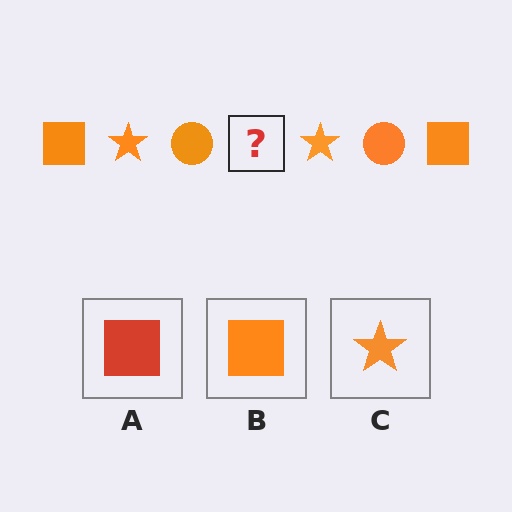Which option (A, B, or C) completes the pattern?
B.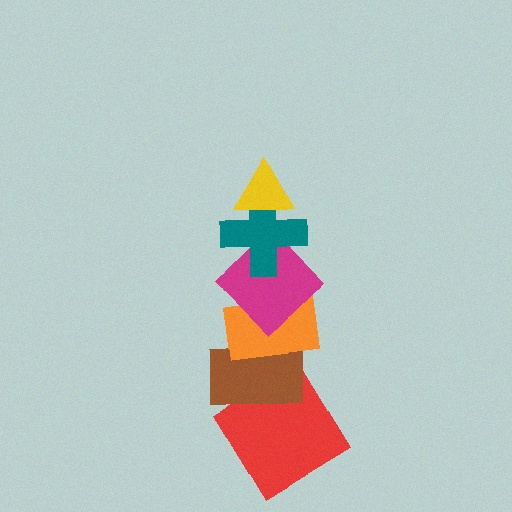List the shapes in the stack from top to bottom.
From top to bottom: the yellow triangle, the teal cross, the magenta diamond, the orange rectangle, the brown rectangle, the red diamond.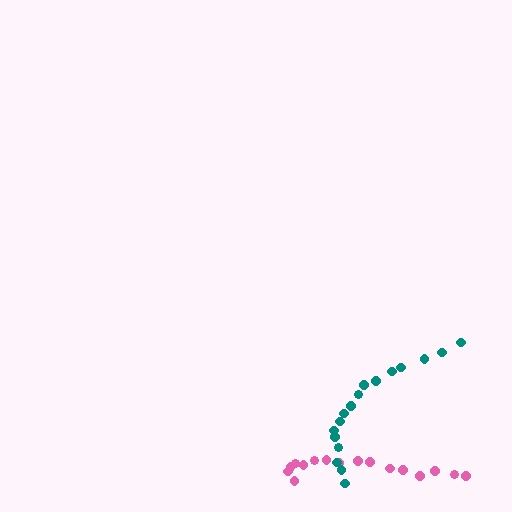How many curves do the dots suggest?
There are 2 distinct paths.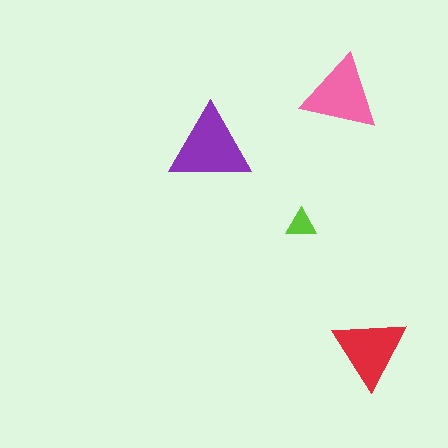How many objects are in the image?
There are 4 objects in the image.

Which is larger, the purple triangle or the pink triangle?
The purple one.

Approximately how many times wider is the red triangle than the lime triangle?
About 2.5 times wider.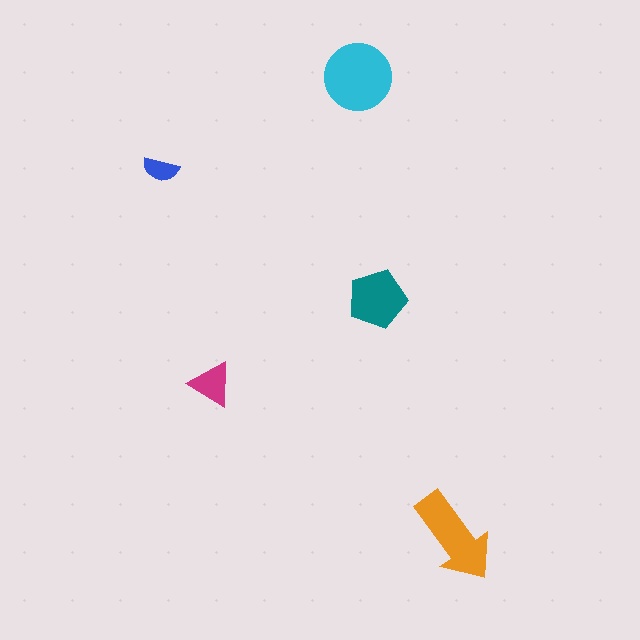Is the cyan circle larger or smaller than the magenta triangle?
Larger.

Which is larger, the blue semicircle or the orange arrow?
The orange arrow.